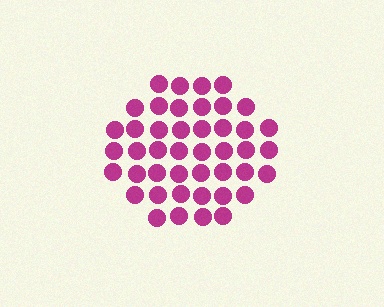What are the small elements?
The small elements are circles.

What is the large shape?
The large shape is a circle.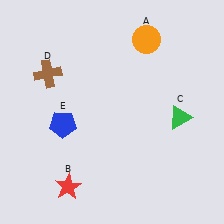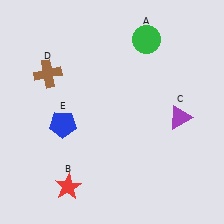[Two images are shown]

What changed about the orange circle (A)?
In Image 1, A is orange. In Image 2, it changed to green.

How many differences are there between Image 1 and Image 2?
There are 2 differences between the two images.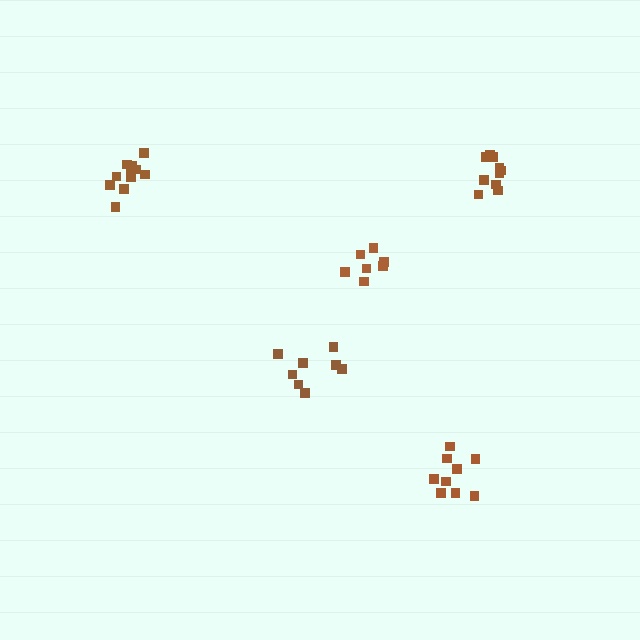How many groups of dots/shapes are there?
There are 5 groups.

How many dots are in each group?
Group 1: 11 dots, Group 2: 10 dots, Group 3: 7 dots, Group 4: 9 dots, Group 5: 8 dots (45 total).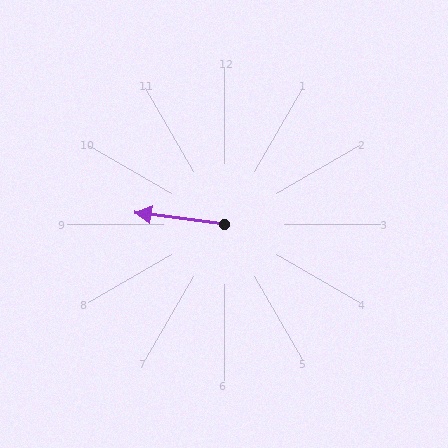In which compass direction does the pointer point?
West.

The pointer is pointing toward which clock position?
Roughly 9 o'clock.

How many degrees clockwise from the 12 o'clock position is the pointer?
Approximately 277 degrees.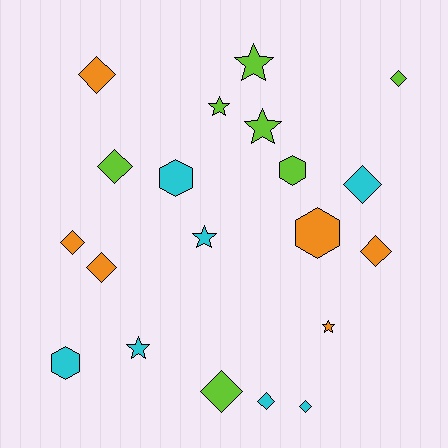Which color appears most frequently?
Lime, with 7 objects.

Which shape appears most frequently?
Diamond, with 10 objects.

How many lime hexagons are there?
There is 1 lime hexagon.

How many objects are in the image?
There are 20 objects.